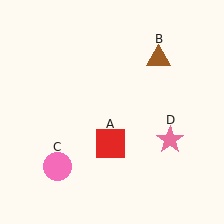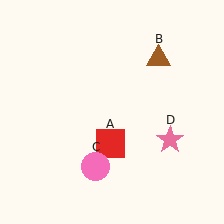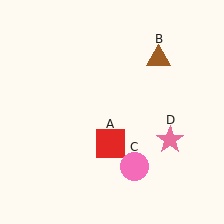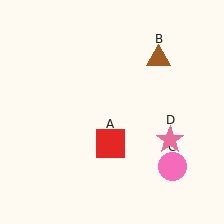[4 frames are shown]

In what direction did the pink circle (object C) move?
The pink circle (object C) moved right.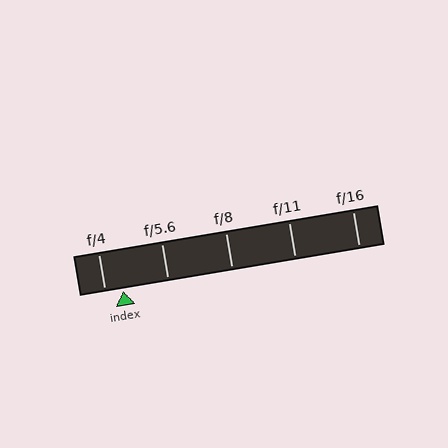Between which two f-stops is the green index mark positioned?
The index mark is between f/4 and f/5.6.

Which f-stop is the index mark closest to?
The index mark is closest to f/4.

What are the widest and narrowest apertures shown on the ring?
The widest aperture shown is f/4 and the narrowest is f/16.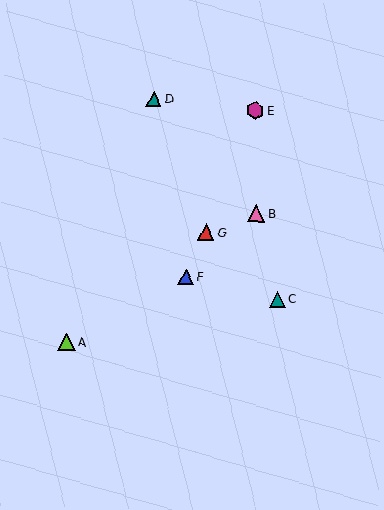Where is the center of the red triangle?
The center of the red triangle is at (206, 233).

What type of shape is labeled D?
Shape D is a teal triangle.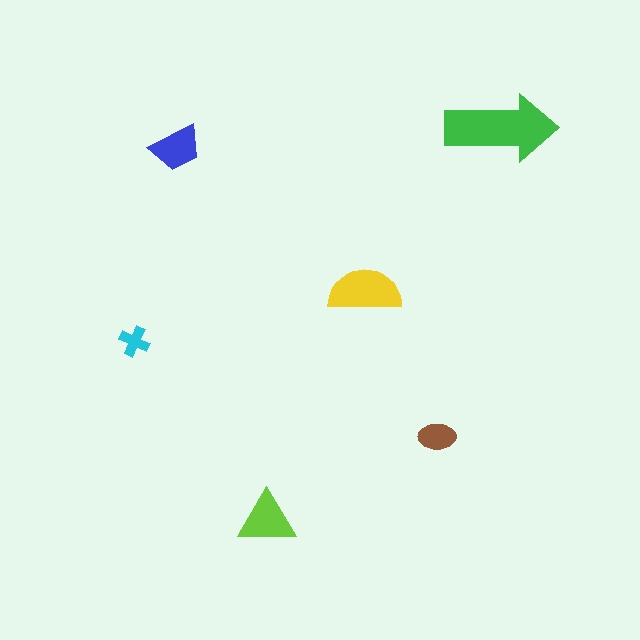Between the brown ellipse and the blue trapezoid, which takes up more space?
The blue trapezoid.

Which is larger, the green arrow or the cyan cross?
The green arrow.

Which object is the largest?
The green arrow.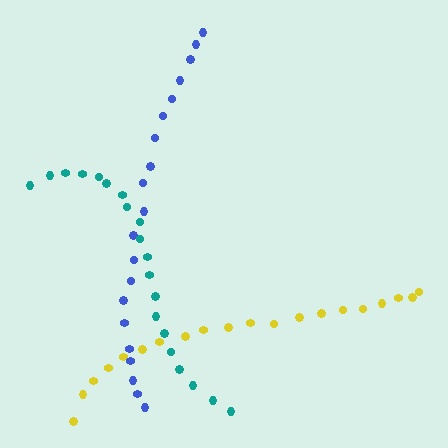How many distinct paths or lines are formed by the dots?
There are 3 distinct paths.